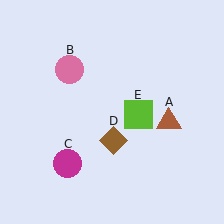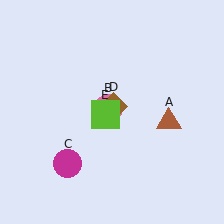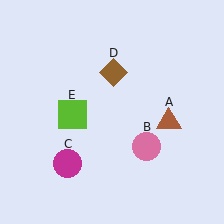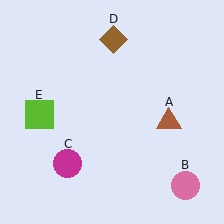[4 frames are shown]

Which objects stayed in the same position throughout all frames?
Brown triangle (object A) and magenta circle (object C) remained stationary.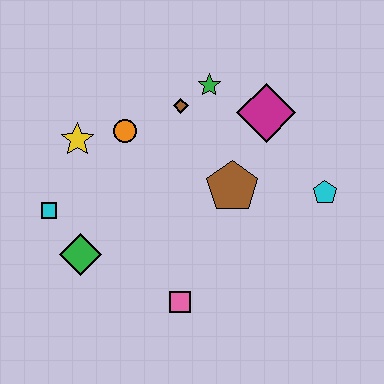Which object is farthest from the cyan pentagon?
The cyan square is farthest from the cyan pentagon.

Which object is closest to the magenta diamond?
The green star is closest to the magenta diamond.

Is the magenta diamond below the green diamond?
No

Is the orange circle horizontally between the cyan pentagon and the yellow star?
Yes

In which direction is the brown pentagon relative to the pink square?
The brown pentagon is above the pink square.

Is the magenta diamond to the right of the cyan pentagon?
No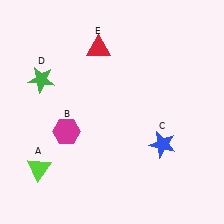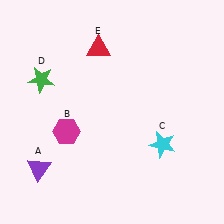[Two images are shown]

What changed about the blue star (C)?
In Image 1, C is blue. In Image 2, it changed to cyan.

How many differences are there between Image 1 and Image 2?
There are 2 differences between the two images.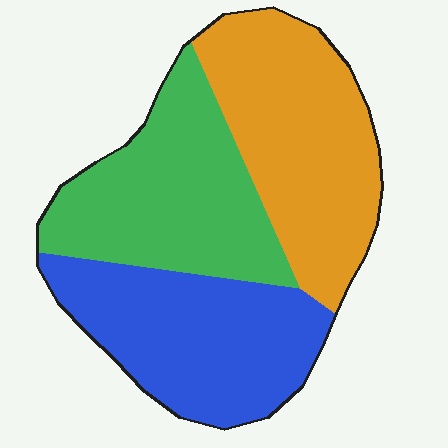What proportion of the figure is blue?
Blue takes up about one third (1/3) of the figure.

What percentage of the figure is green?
Green takes up between a quarter and a half of the figure.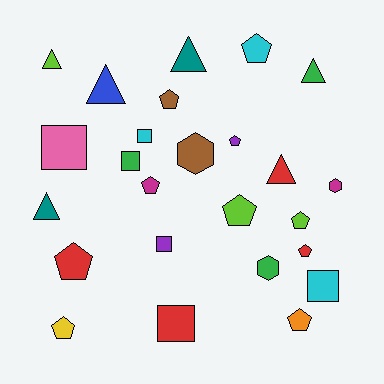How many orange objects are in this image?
There is 1 orange object.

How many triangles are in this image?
There are 6 triangles.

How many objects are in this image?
There are 25 objects.